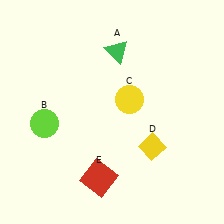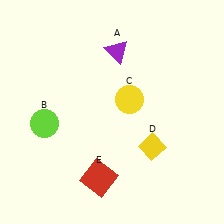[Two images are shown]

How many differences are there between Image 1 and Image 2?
There is 1 difference between the two images.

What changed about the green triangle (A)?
In Image 1, A is green. In Image 2, it changed to purple.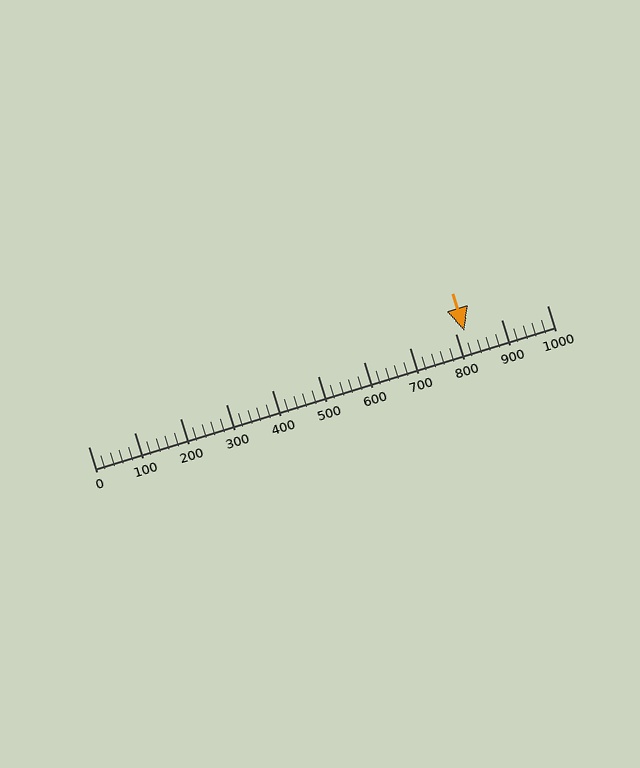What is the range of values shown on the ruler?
The ruler shows values from 0 to 1000.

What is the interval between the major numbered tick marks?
The major tick marks are spaced 100 units apart.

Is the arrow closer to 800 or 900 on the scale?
The arrow is closer to 800.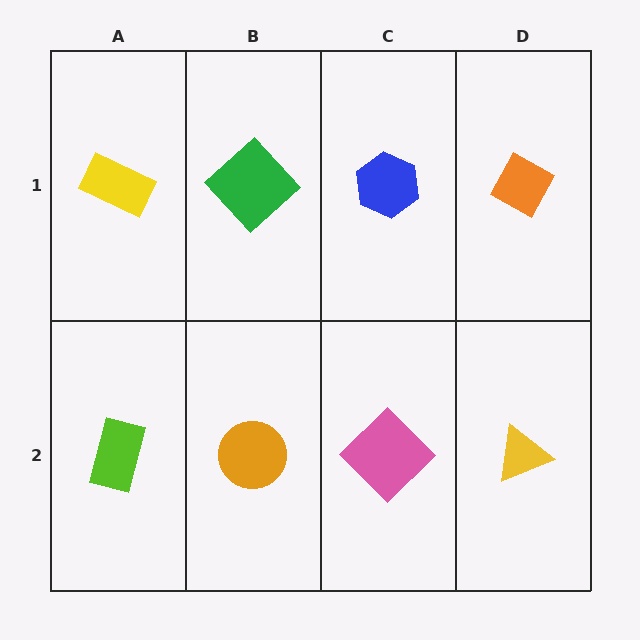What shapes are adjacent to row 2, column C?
A blue hexagon (row 1, column C), an orange circle (row 2, column B), a yellow triangle (row 2, column D).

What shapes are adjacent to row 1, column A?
A lime rectangle (row 2, column A), a green diamond (row 1, column B).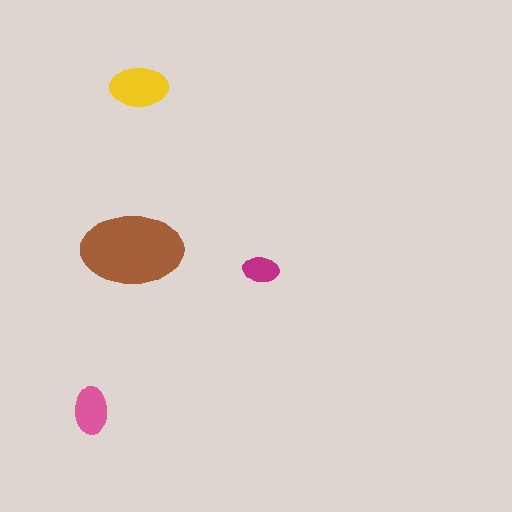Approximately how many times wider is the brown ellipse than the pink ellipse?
About 2 times wider.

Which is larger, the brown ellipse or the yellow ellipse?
The brown one.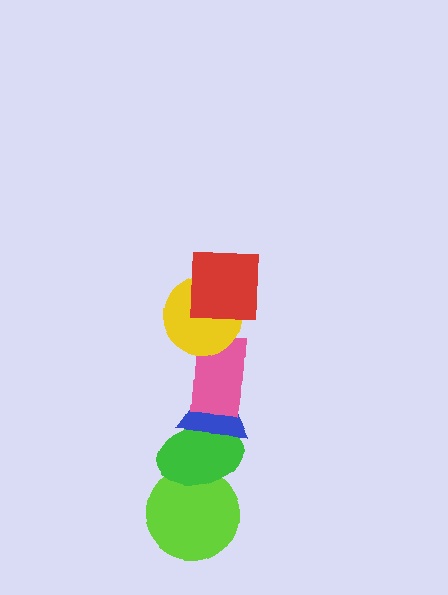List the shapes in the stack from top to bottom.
From top to bottom: the red square, the yellow circle, the pink rectangle, the blue triangle, the green ellipse, the lime circle.